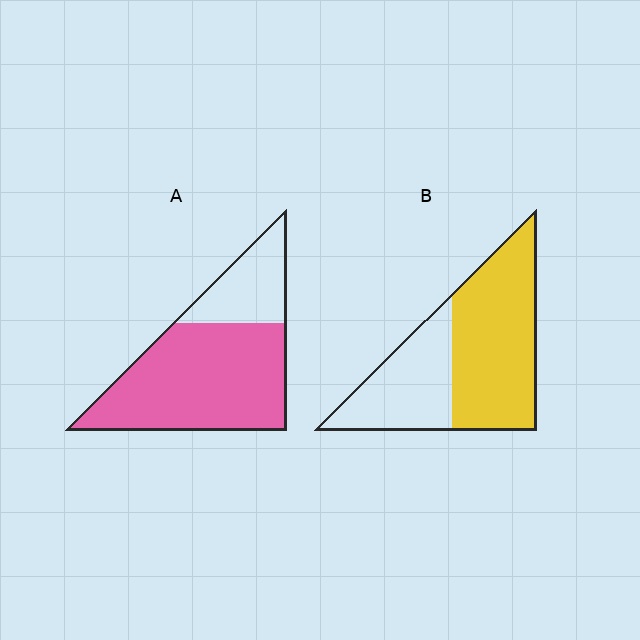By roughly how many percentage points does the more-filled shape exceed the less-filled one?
By roughly 10 percentage points (A over B).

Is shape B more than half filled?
Yes.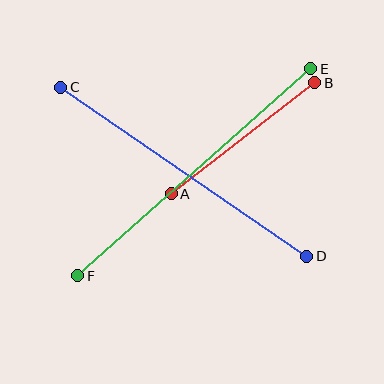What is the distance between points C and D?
The distance is approximately 299 pixels.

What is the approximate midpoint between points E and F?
The midpoint is at approximately (194, 172) pixels.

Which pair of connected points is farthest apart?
Points E and F are farthest apart.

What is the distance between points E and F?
The distance is approximately 312 pixels.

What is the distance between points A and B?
The distance is approximately 182 pixels.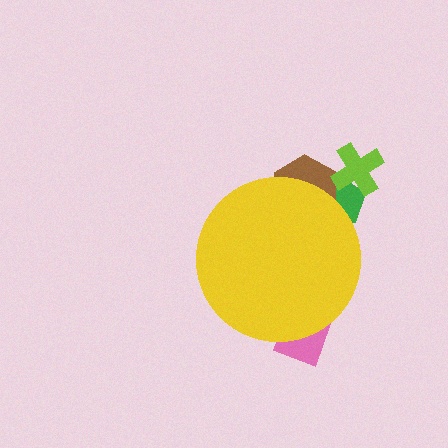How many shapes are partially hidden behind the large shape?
3 shapes are partially hidden.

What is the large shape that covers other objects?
A yellow circle.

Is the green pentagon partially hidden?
Yes, the green pentagon is partially hidden behind the yellow circle.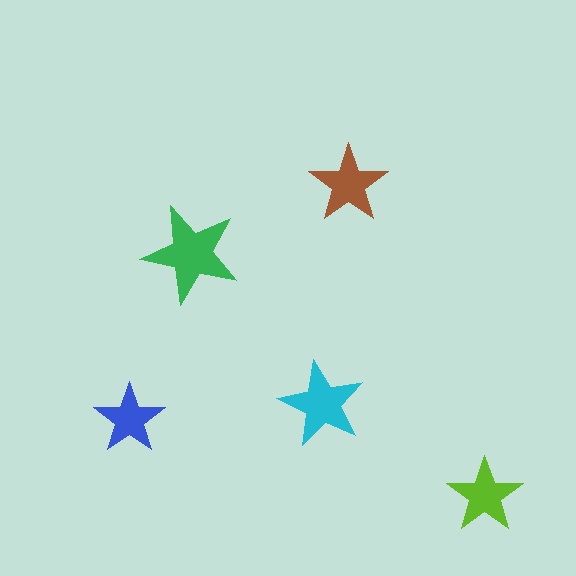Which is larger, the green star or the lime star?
The green one.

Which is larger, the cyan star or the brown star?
The cyan one.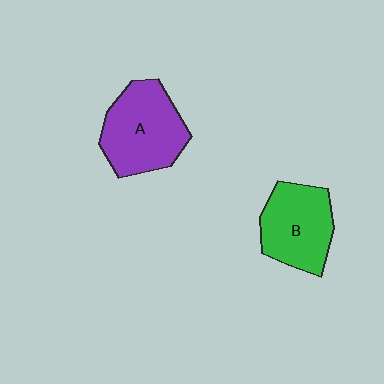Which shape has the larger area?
Shape A (purple).